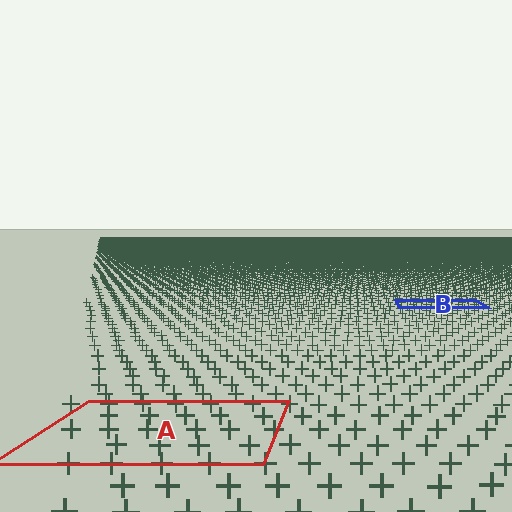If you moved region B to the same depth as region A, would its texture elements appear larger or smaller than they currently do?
They would appear larger. At a closer depth, the same texture elements are projected at a bigger on-screen size.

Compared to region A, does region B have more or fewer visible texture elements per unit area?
Region B has more texture elements per unit area — they are packed more densely because it is farther away.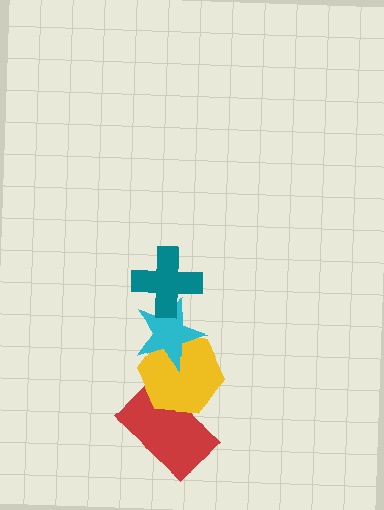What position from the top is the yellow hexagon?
The yellow hexagon is 3rd from the top.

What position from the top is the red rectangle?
The red rectangle is 4th from the top.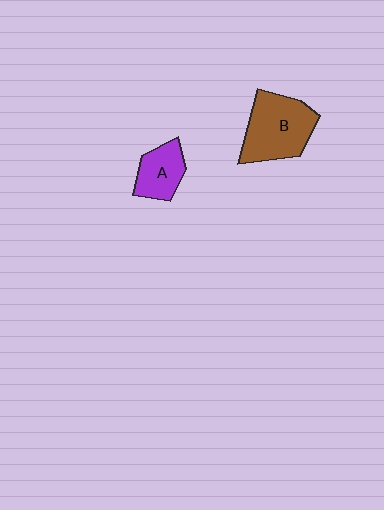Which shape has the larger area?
Shape B (brown).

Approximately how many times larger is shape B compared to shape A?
Approximately 1.7 times.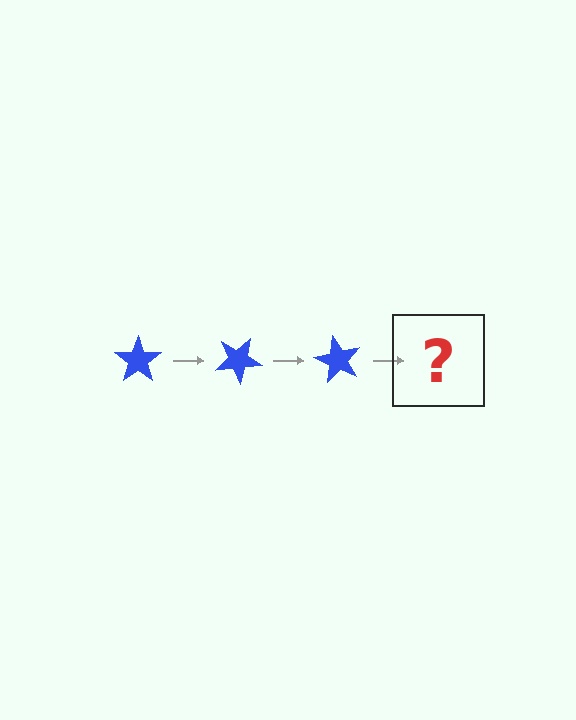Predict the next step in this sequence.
The next step is a blue star rotated 90 degrees.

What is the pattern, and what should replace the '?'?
The pattern is that the star rotates 30 degrees each step. The '?' should be a blue star rotated 90 degrees.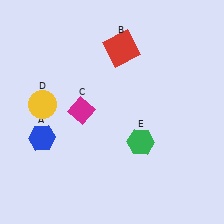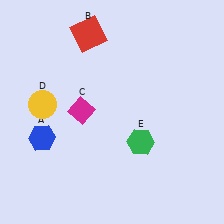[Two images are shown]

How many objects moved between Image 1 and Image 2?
1 object moved between the two images.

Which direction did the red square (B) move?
The red square (B) moved left.